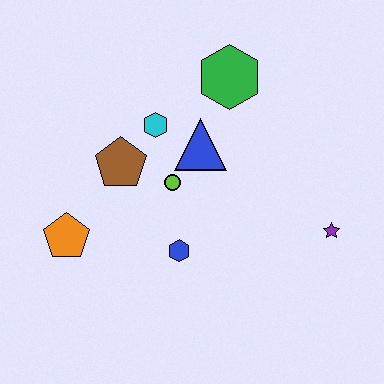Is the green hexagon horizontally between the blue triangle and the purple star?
Yes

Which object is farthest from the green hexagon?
The orange pentagon is farthest from the green hexagon.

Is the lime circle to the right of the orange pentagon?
Yes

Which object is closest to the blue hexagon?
The lime circle is closest to the blue hexagon.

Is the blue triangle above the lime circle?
Yes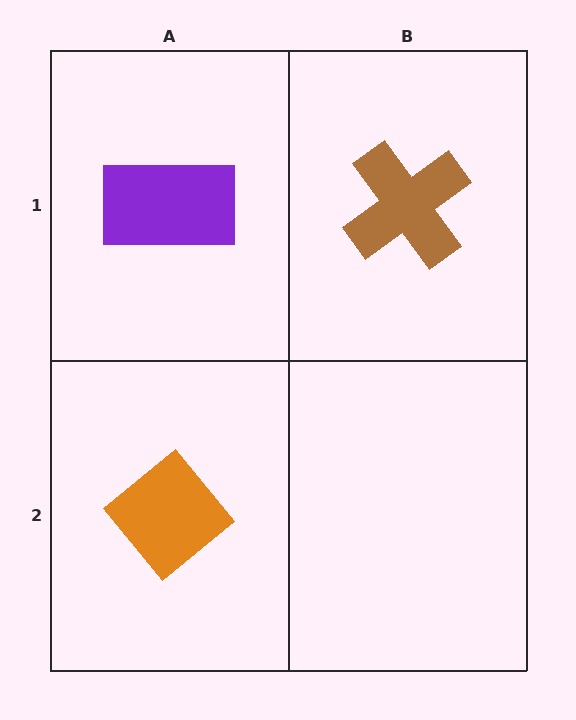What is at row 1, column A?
A purple rectangle.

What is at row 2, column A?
An orange diamond.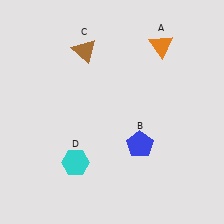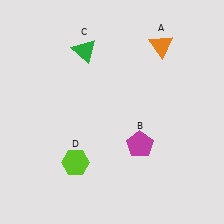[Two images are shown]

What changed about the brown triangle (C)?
In Image 1, C is brown. In Image 2, it changed to green.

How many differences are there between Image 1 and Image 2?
There are 3 differences between the two images.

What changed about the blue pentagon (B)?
In Image 1, B is blue. In Image 2, it changed to magenta.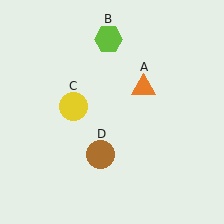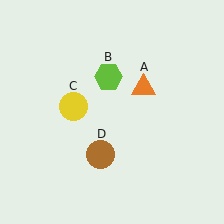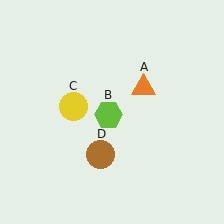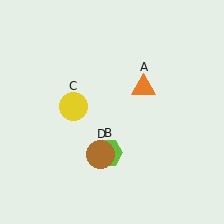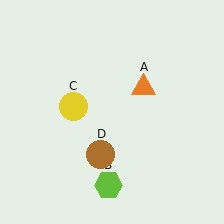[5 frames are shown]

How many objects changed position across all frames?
1 object changed position: lime hexagon (object B).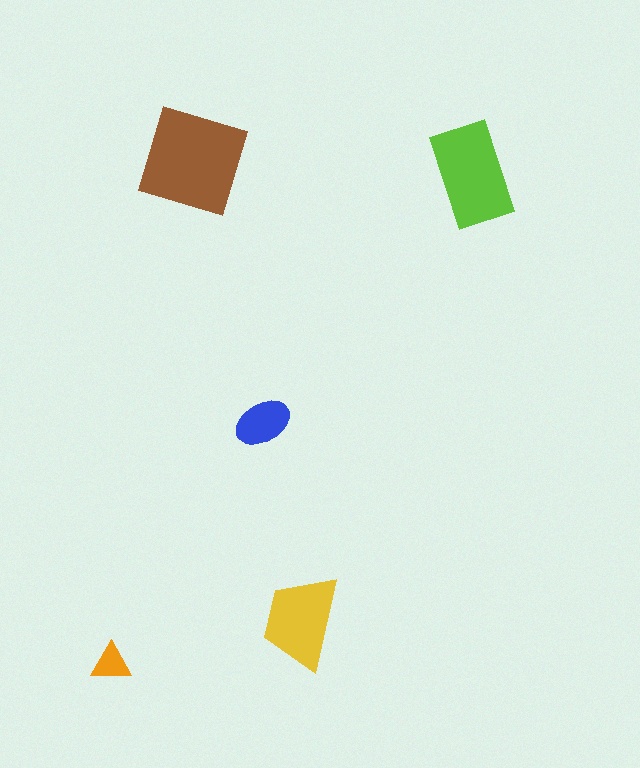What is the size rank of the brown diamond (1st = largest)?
1st.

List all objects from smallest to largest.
The orange triangle, the blue ellipse, the yellow trapezoid, the lime rectangle, the brown diamond.